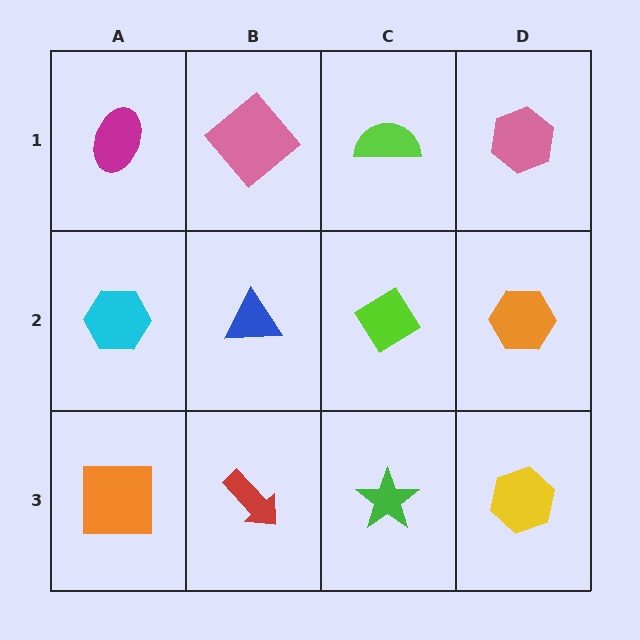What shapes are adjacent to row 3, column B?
A blue triangle (row 2, column B), an orange square (row 3, column A), a green star (row 3, column C).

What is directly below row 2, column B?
A red arrow.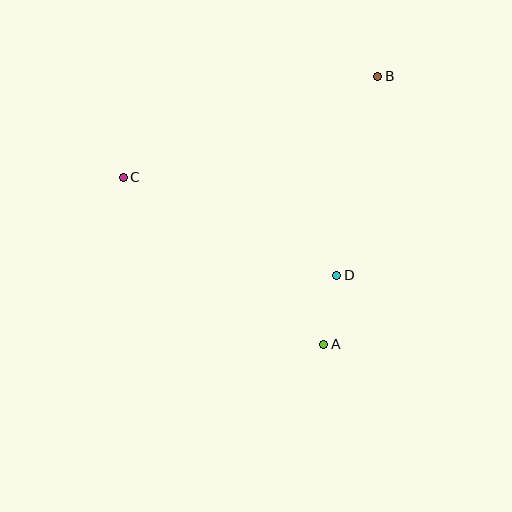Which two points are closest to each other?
Points A and D are closest to each other.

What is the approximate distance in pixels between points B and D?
The distance between B and D is approximately 203 pixels.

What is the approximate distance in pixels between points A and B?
The distance between A and B is approximately 274 pixels.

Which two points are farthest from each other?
Points B and C are farthest from each other.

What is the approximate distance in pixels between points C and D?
The distance between C and D is approximately 235 pixels.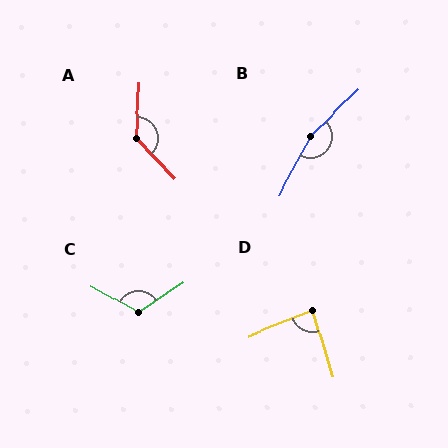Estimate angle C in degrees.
Approximately 117 degrees.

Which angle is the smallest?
D, at approximately 85 degrees.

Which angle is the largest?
B, at approximately 162 degrees.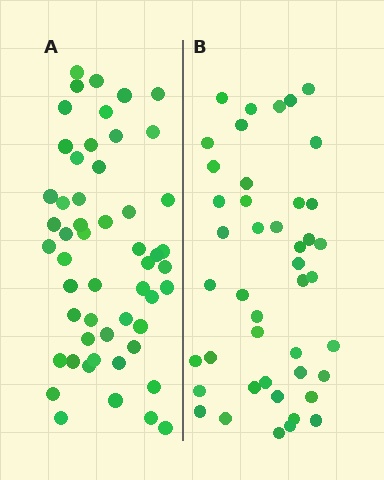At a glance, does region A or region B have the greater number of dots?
Region A (the left region) has more dots.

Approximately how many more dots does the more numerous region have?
Region A has roughly 8 or so more dots than region B.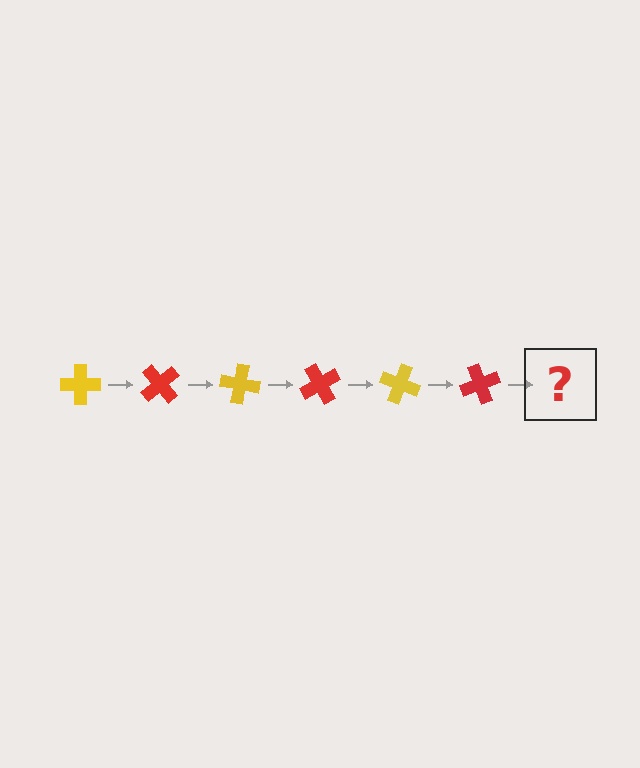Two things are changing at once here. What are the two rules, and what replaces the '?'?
The two rules are that it rotates 50 degrees each step and the color cycles through yellow and red. The '?' should be a yellow cross, rotated 300 degrees from the start.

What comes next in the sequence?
The next element should be a yellow cross, rotated 300 degrees from the start.